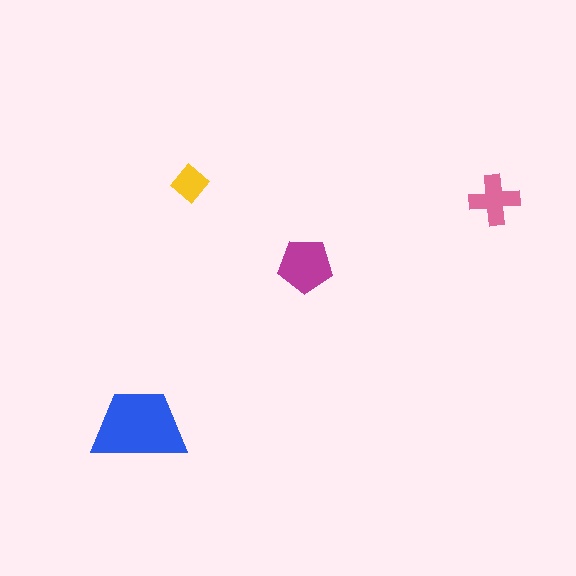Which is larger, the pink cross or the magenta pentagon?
The magenta pentagon.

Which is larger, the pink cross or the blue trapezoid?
The blue trapezoid.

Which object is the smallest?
The yellow diamond.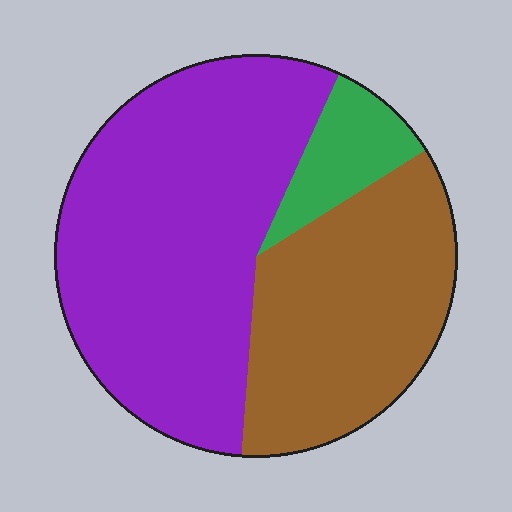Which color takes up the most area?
Purple, at roughly 55%.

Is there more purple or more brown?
Purple.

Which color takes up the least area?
Green, at roughly 10%.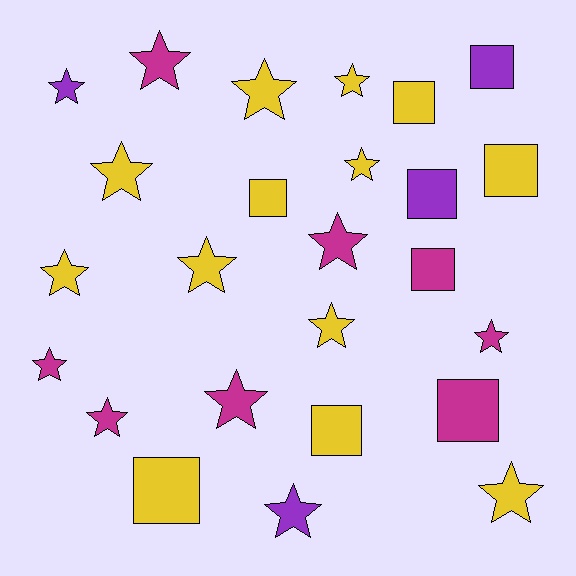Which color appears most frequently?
Yellow, with 13 objects.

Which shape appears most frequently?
Star, with 16 objects.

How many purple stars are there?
There are 2 purple stars.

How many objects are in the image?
There are 25 objects.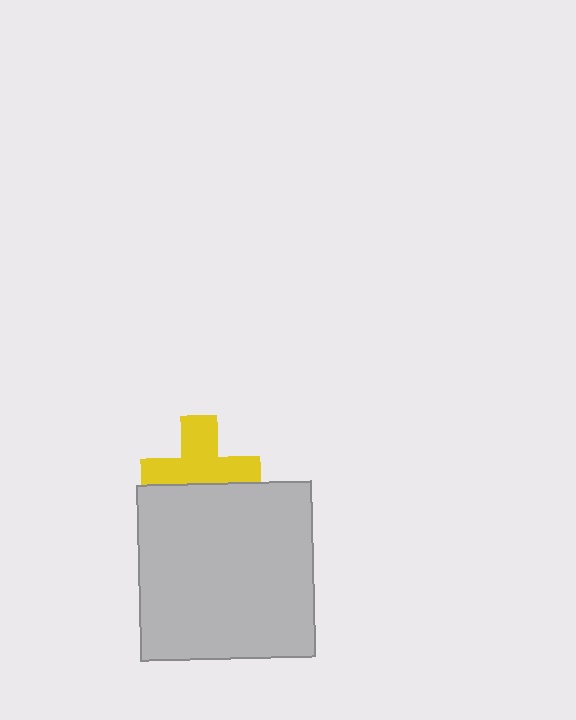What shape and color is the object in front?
The object in front is a light gray square.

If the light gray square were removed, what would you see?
You would see the complete yellow cross.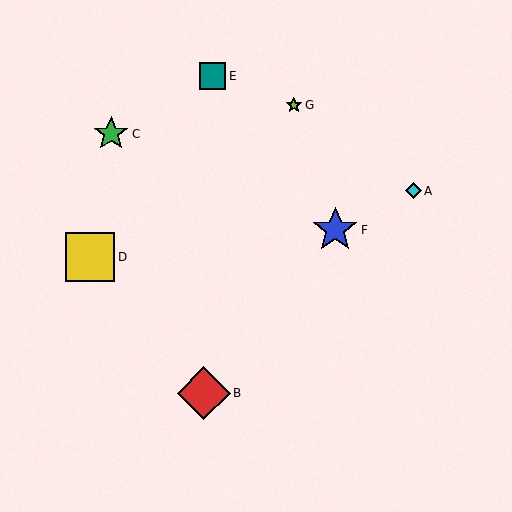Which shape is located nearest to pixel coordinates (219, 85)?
The teal square (labeled E) at (213, 76) is nearest to that location.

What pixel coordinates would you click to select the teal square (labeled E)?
Click at (213, 76) to select the teal square E.